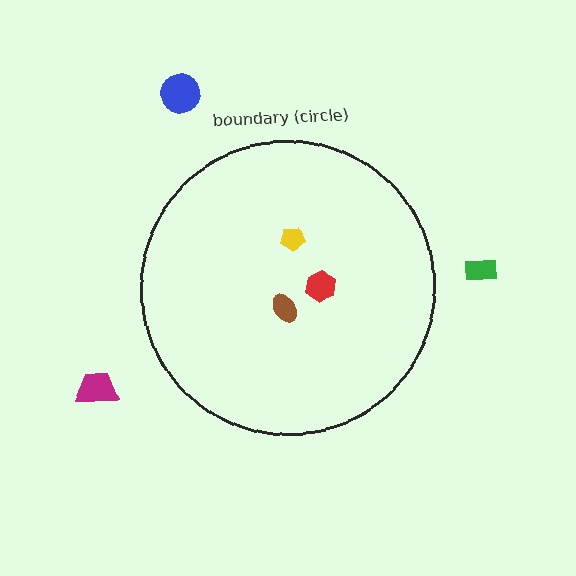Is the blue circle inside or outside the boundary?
Outside.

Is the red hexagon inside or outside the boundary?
Inside.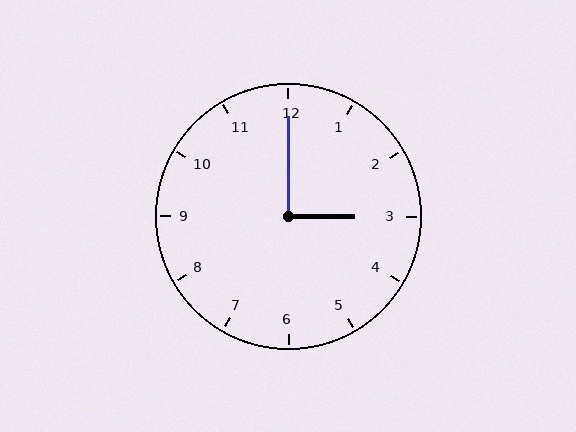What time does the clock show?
3:00.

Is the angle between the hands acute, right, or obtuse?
It is right.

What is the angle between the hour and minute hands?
Approximately 90 degrees.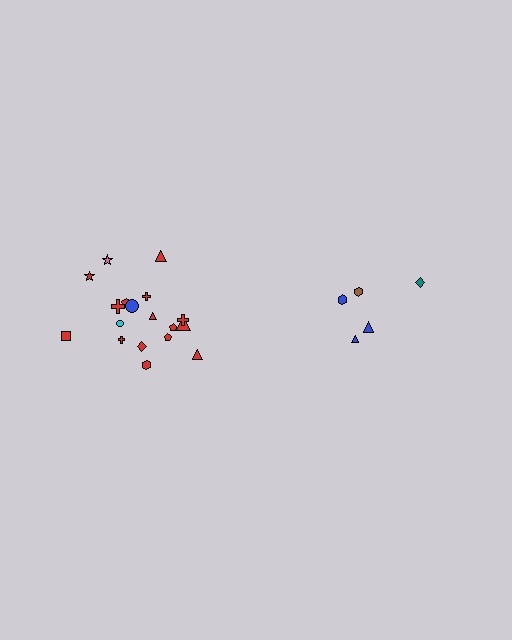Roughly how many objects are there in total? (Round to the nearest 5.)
Roughly 25 objects in total.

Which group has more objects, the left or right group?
The left group.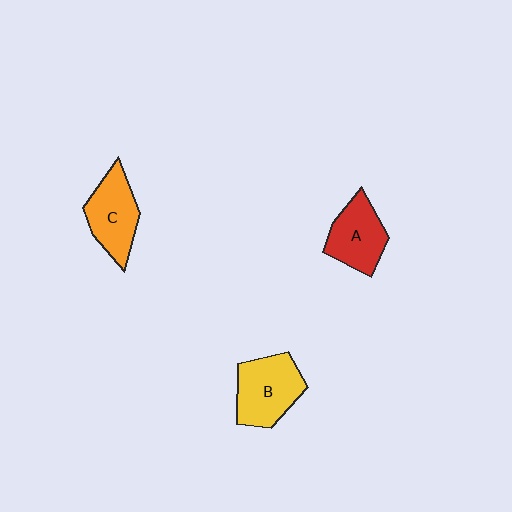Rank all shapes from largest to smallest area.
From largest to smallest: B (yellow), C (orange), A (red).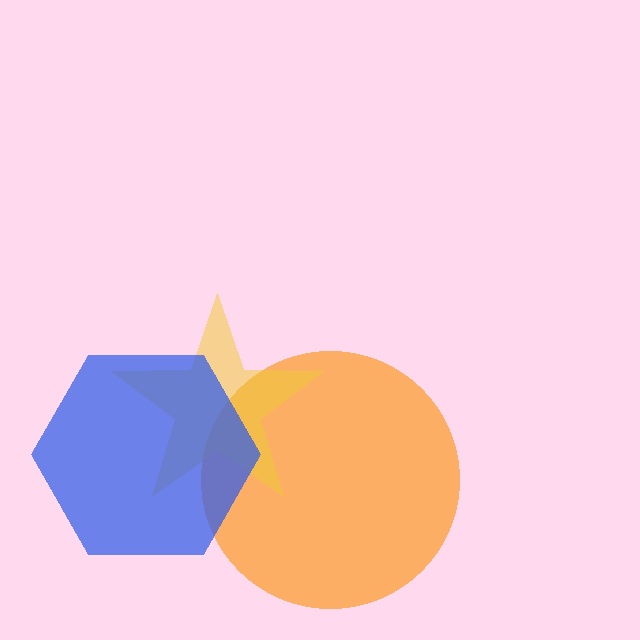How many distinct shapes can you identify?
There are 3 distinct shapes: an orange circle, a yellow star, a blue hexagon.